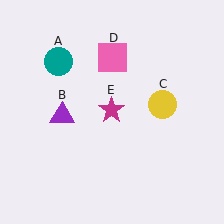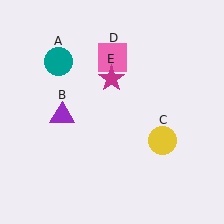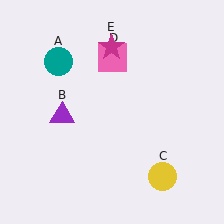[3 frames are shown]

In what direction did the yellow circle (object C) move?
The yellow circle (object C) moved down.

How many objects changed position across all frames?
2 objects changed position: yellow circle (object C), magenta star (object E).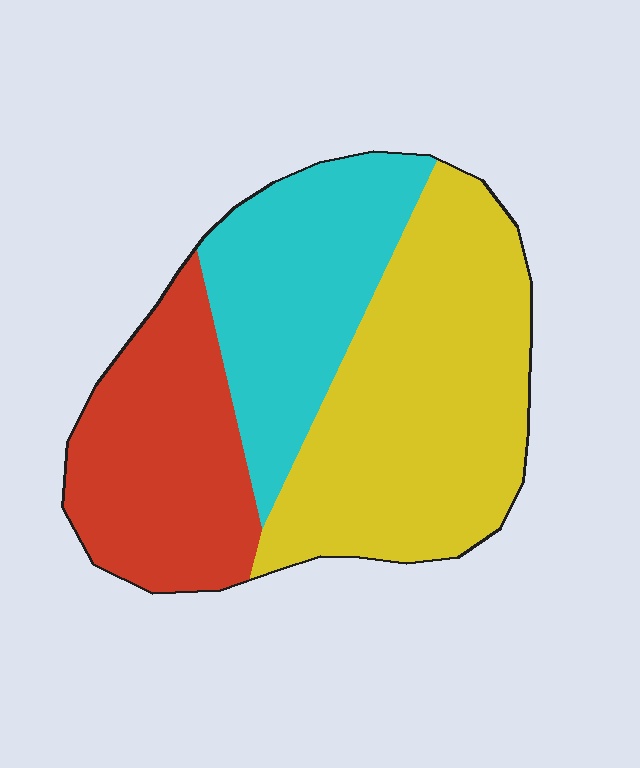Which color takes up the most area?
Yellow, at roughly 45%.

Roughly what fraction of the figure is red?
Red covers about 30% of the figure.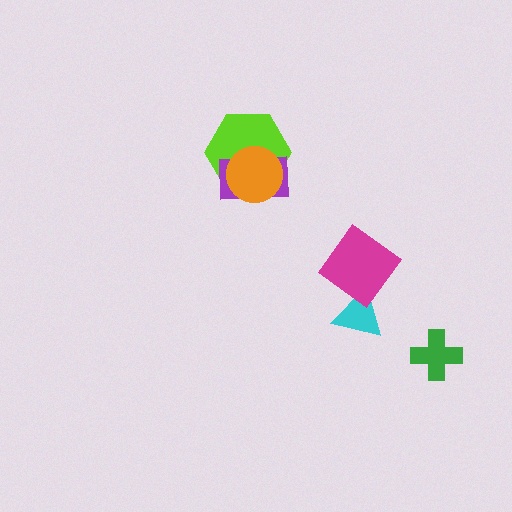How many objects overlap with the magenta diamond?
1 object overlaps with the magenta diamond.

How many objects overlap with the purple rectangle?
2 objects overlap with the purple rectangle.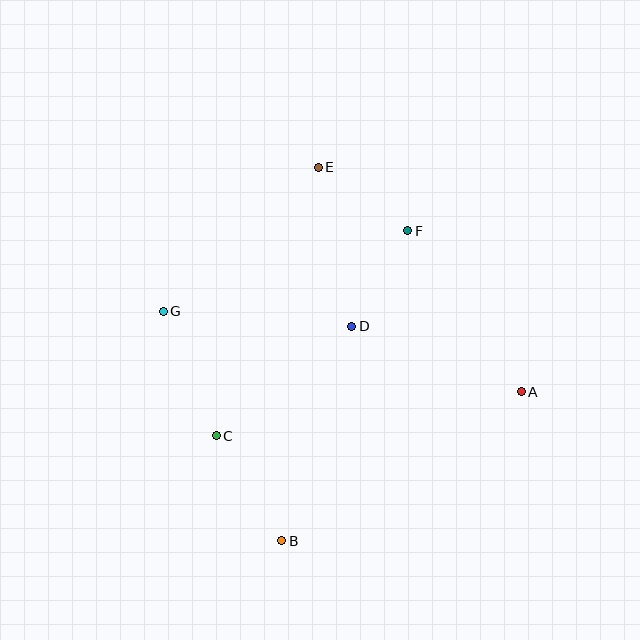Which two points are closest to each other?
Points E and F are closest to each other.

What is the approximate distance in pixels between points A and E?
The distance between A and E is approximately 302 pixels.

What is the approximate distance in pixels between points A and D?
The distance between A and D is approximately 182 pixels.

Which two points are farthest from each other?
Points B and E are farthest from each other.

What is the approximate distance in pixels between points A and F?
The distance between A and F is approximately 197 pixels.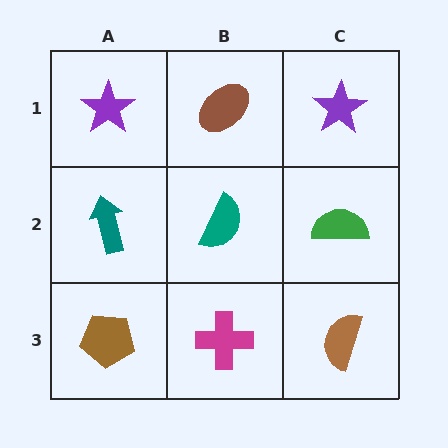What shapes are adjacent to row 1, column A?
A teal arrow (row 2, column A), a brown ellipse (row 1, column B).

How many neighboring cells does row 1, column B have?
3.